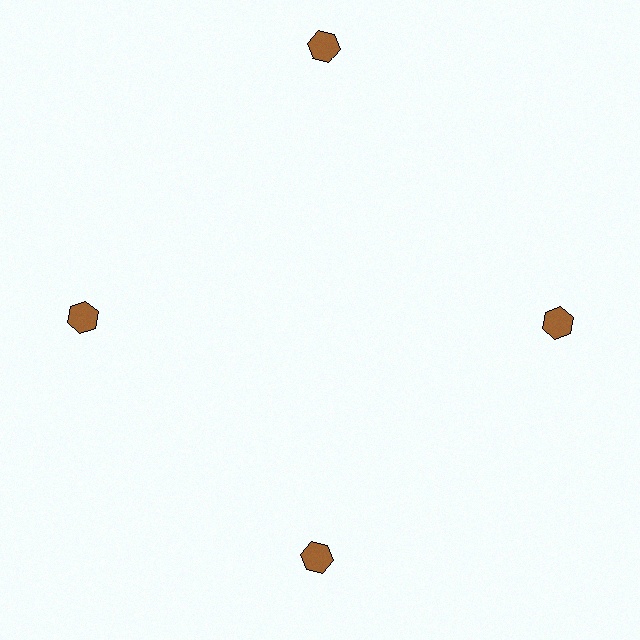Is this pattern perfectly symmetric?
No. The 4 brown hexagons are arranged in a ring, but one element near the 12 o'clock position is pushed outward from the center, breaking the 4-fold rotational symmetry.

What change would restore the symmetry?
The symmetry would be restored by moving it inward, back onto the ring so that all 4 hexagons sit at equal angles and equal distance from the center.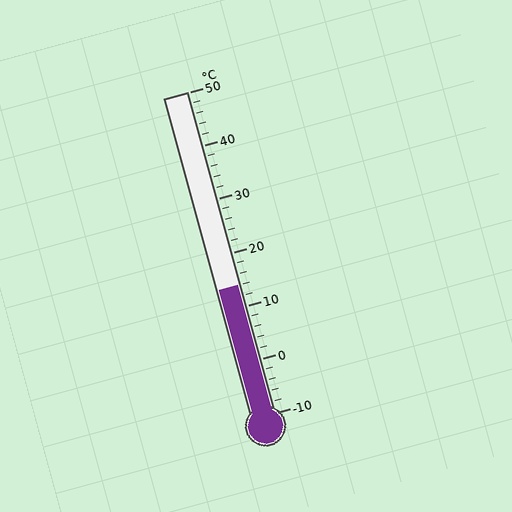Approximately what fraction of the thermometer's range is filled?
The thermometer is filled to approximately 40% of its range.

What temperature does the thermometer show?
The thermometer shows approximately 14°C.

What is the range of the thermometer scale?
The thermometer scale ranges from -10°C to 50°C.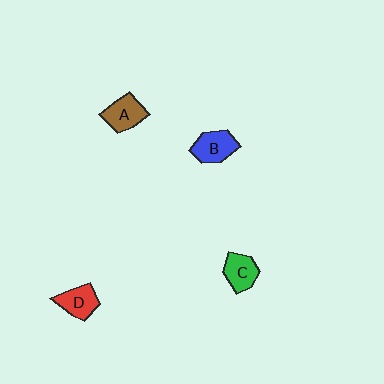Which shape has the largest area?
Shape B (blue).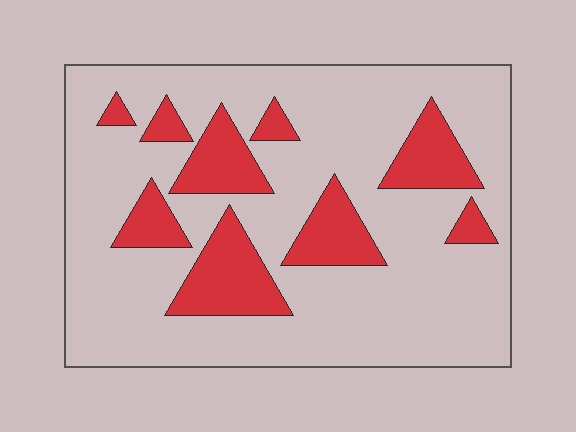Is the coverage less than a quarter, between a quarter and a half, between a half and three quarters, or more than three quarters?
Less than a quarter.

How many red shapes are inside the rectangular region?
9.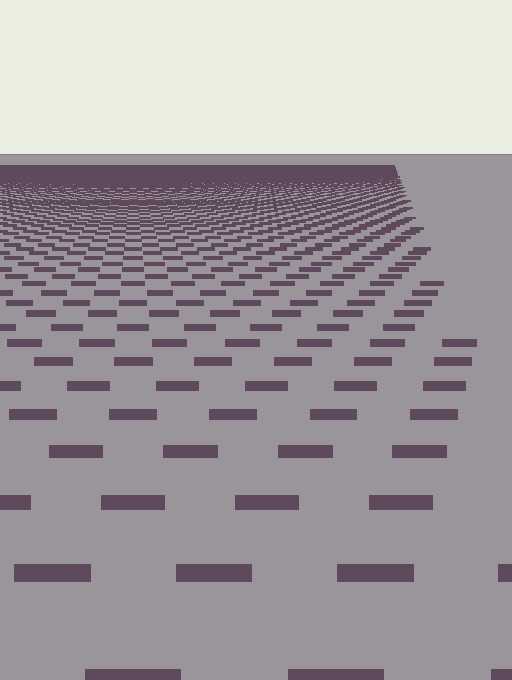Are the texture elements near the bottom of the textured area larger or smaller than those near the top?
Larger. Near the bottom, elements are closer to the viewer and appear at a bigger on-screen size.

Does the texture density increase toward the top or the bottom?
Density increases toward the top.